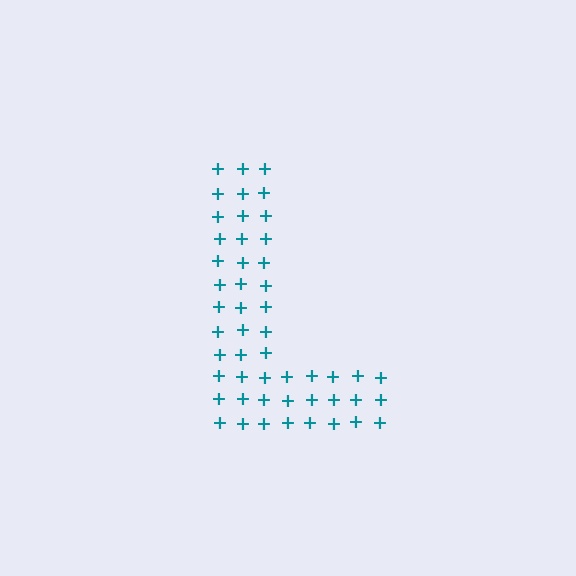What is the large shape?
The large shape is the letter L.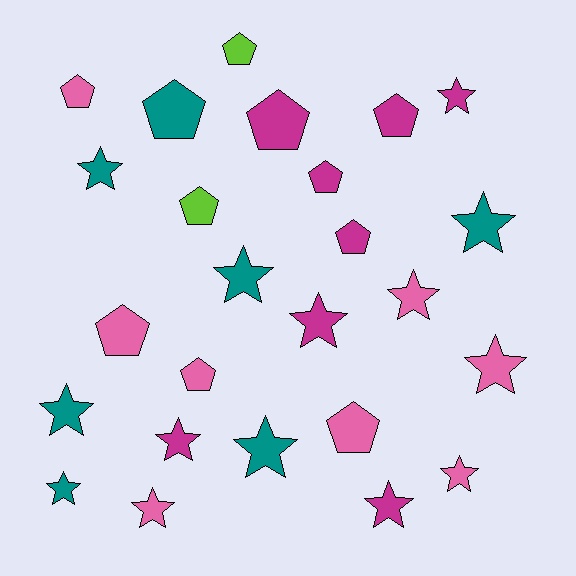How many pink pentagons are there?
There are 4 pink pentagons.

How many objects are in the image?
There are 25 objects.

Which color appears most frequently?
Pink, with 8 objects.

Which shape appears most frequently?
Star, with 14 objects.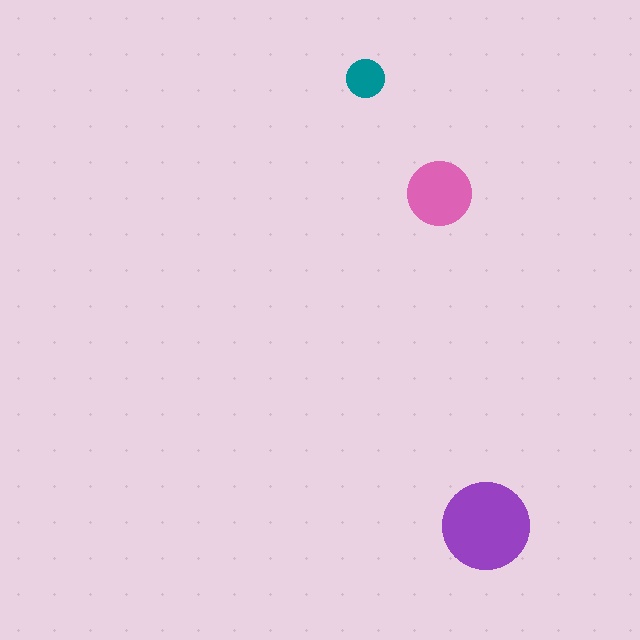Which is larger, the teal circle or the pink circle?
The pink one.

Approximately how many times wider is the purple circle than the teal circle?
About 2.5 times wider.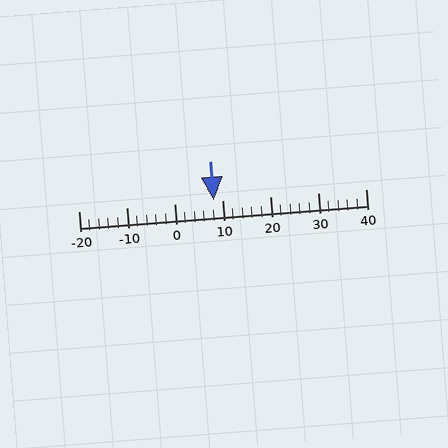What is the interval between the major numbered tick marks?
The major tick marks are spaced 10 units apart.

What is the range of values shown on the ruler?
The ruler shows values from -20 to 40.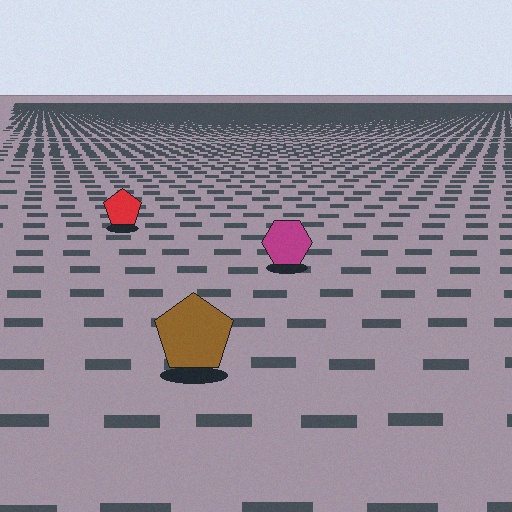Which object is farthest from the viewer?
The red pentagon is farthest from the viewer. It appears smaller and the ground texture around it is denser.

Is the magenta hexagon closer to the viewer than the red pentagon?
Yes. The magenta hexagon is closer — you can tell from the texture gradient: the ground texture is coarser near it.